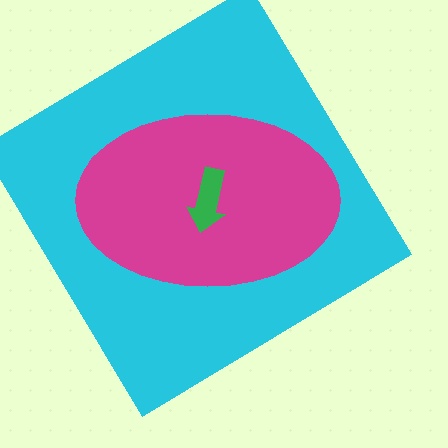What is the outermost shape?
The cyan diamond.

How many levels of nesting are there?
3.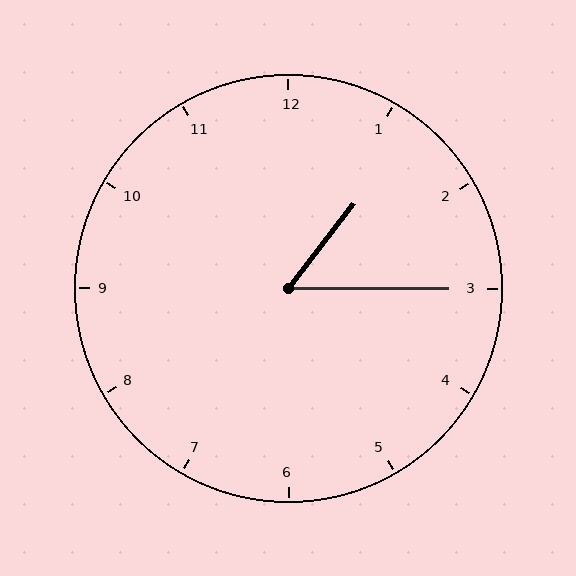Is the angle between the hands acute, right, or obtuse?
It is acute.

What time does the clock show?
1:15.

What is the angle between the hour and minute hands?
Approximately 52 degrees.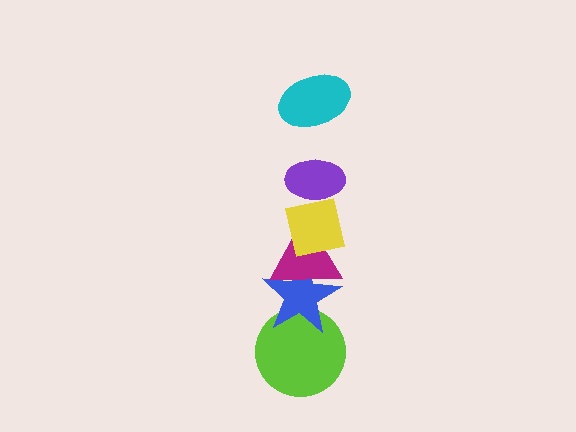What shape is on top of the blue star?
The magenta triangle is on top of the blue star.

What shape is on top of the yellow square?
The purple ellipse is on top of the yellow square.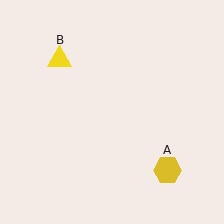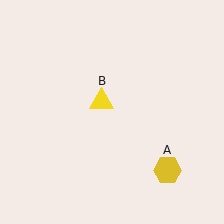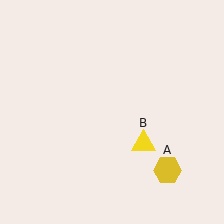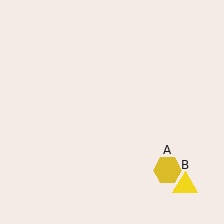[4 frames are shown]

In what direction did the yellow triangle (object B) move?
The yellow triangle (object B) moved down and to the right.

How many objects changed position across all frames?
1 object changed position: yellow triangle (object B).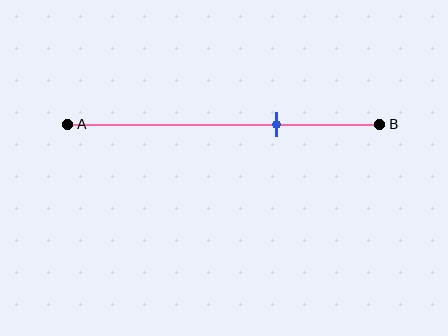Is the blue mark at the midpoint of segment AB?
No, the mark is at about 65% from A, not at the 50% midpoint.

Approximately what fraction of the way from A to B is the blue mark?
The blue mark is approximately 65% of the way from A to B.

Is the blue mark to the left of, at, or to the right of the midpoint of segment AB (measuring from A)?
The blue mark is to the right of the midpoint of segment AB.